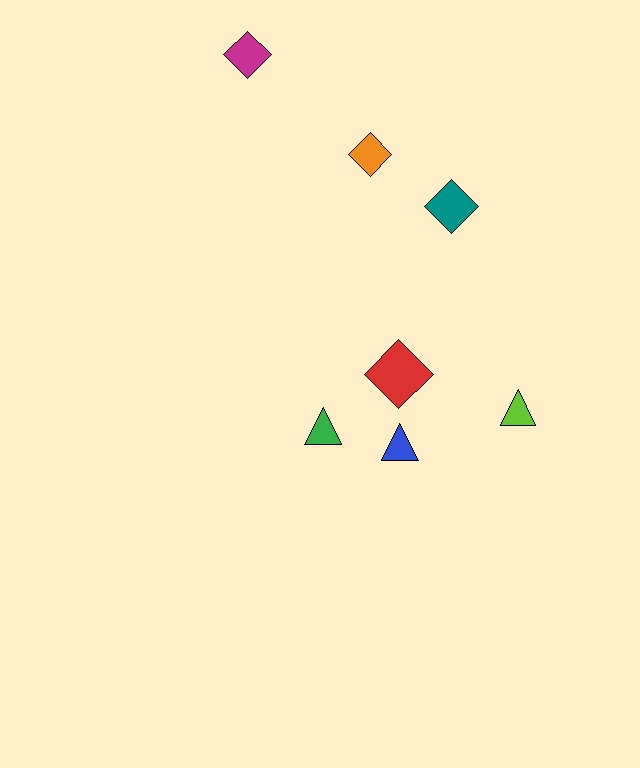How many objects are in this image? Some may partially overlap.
There are 7 objects.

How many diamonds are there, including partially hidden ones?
There are 4 diamonds.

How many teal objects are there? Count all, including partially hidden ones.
There is 1 teal object.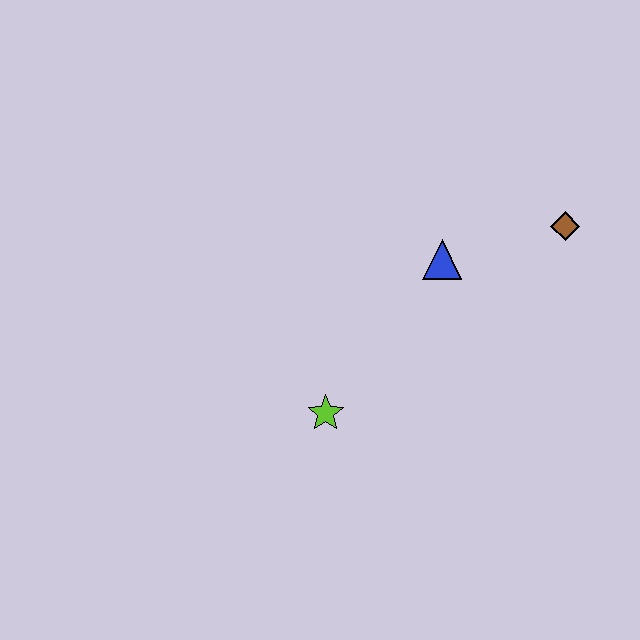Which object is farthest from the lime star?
The brown diamond is farthest from the lime star.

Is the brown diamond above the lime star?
Yes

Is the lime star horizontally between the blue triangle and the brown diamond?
No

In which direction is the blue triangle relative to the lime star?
The blue triangle is above the lime star.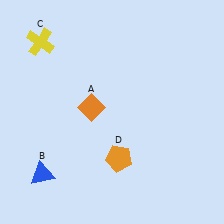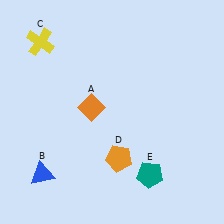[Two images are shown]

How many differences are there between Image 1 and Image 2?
There is 1 difference between the two images.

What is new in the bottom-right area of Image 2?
A teal pentagon (E) was added in the bottom-right area of Image 2.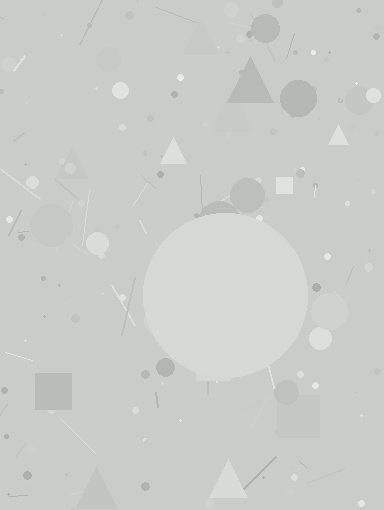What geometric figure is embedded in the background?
A circle is embedded in the background.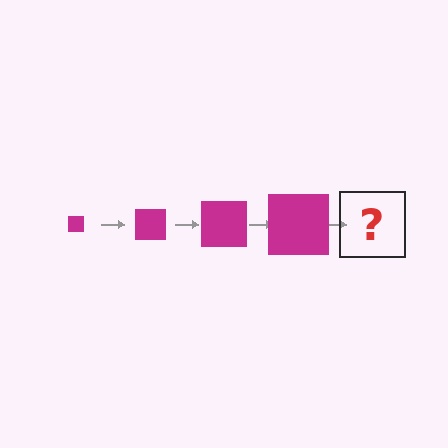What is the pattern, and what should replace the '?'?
The pattern is that the square gets progressively larger each step. The '?' should be a magenta square, larger than the previous one.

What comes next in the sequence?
The next element should be a magenta square, larger than the previous one.